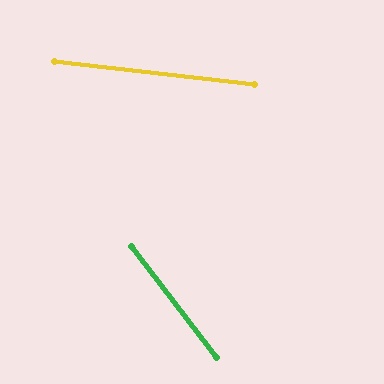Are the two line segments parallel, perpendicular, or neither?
Neither parallel nor perpendicular — they differ by about 46°.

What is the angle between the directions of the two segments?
Approximately 46 degrees.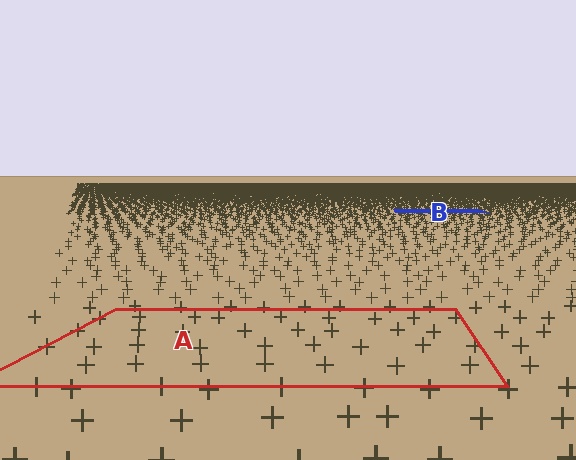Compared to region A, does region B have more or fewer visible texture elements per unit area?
Region B has more texture elements per unit area — they are packed more densely because it is farther away.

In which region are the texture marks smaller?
The texture marks are smaller in region B, because it is farther away.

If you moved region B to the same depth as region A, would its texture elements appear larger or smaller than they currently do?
They would appear larger. At a closer depth, the same texture elements are projected at a bigger on-screen size.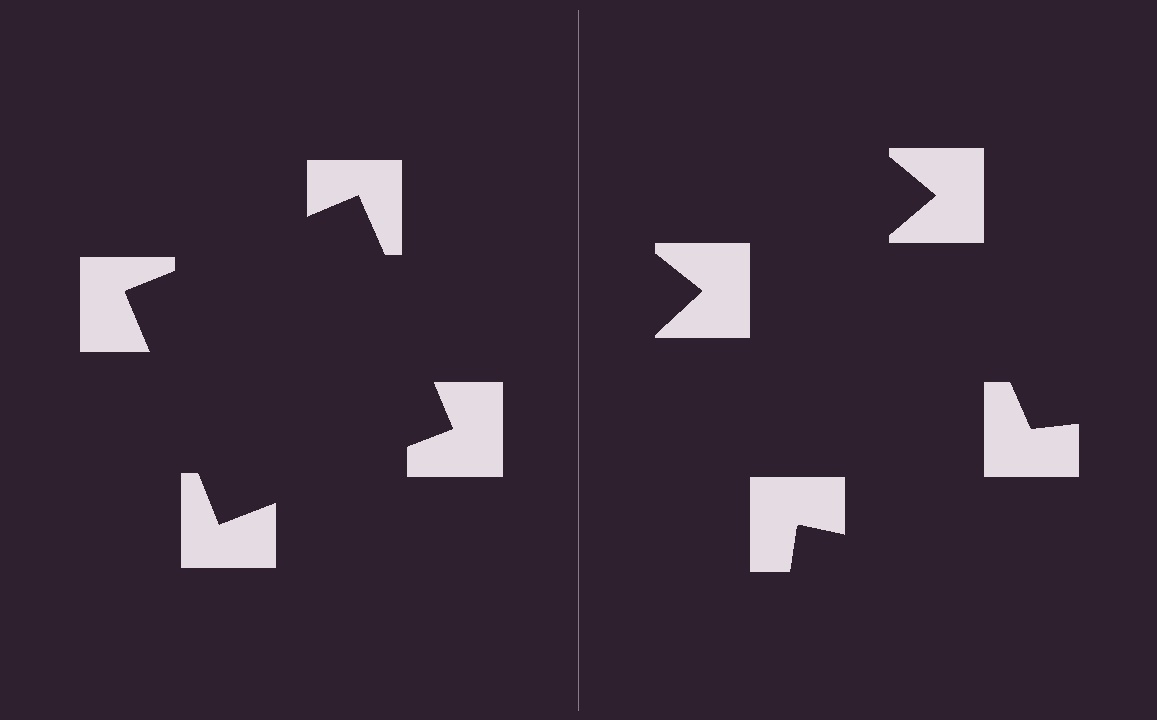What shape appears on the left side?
An illusory square.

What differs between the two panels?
The notched squares are positioned identically on both sides; only the wedge orientations differ. On the left they align to a square; on the right they are misaligned.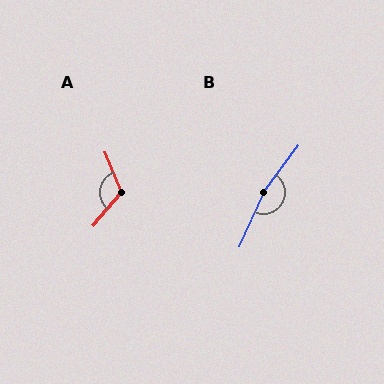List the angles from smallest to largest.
A (118°), B (167°).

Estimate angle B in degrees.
Approximately 167 degrees.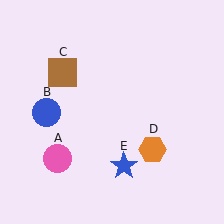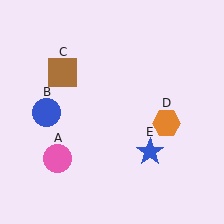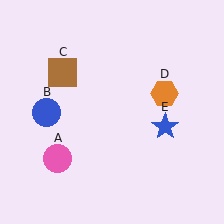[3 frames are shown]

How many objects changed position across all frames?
2 objects changed position: orange hexagon (object D), blue star (object E).